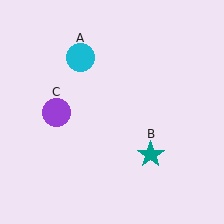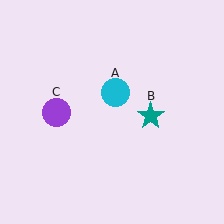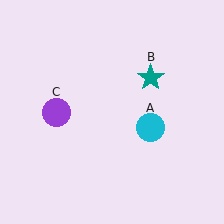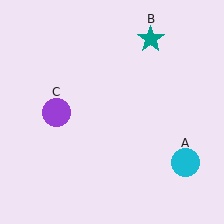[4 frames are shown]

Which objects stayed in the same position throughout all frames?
Purple circle (object C) remained stationary.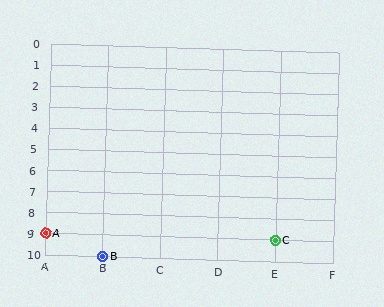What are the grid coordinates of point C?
Point C is at grid coordinates (E, 9).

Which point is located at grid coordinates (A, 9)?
Point A is at (A, 9).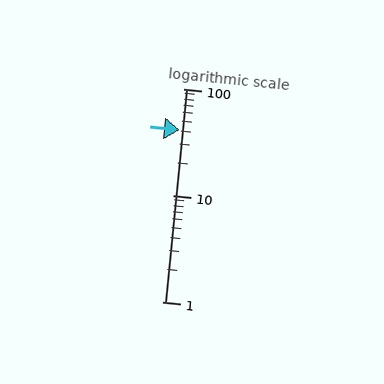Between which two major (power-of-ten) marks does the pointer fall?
The pointer is between 10 and 100.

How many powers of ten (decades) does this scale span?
The scale spans 2 decades, from 1 to 100.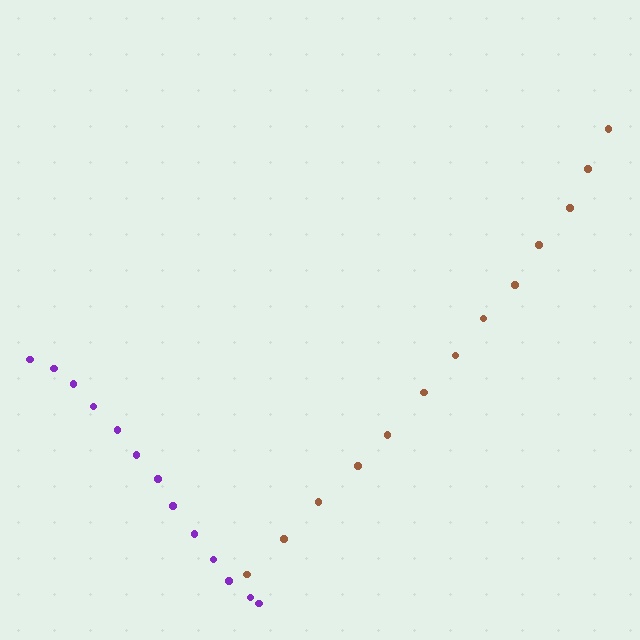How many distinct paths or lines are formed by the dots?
There are 2 distinct paths.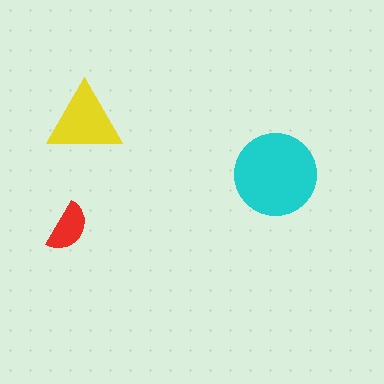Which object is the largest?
The cyan circle.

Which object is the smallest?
The red semicircle.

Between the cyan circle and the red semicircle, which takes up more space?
The cyan circle.